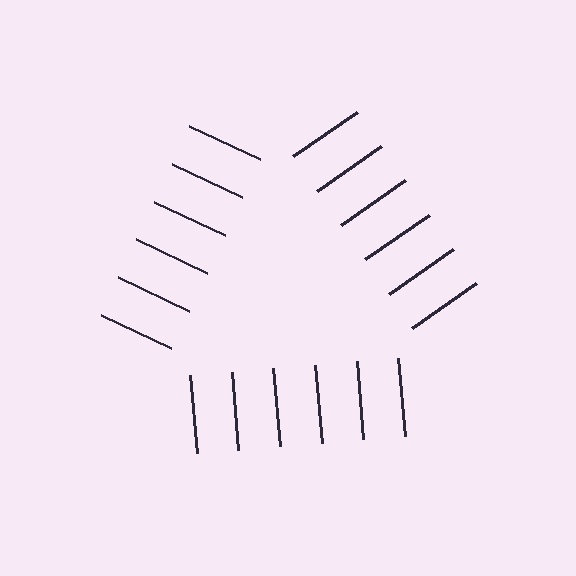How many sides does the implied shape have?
3 sides — the line-ends trace a triangle.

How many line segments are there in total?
18 — 6 along each of the 3 edges.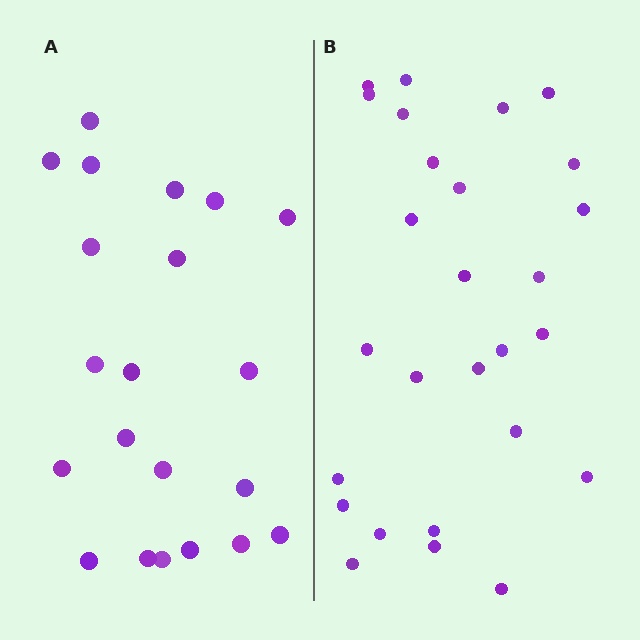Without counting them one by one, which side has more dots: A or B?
Region B (the right region) has more dots.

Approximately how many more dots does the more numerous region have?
Region B has about 6 more dots than region A.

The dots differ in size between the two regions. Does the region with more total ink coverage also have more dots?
No. Region A has more total ink coverage because its dots are larger, but region B actually contains more individual dots. Total area can be misleading — the number of items is what matters here.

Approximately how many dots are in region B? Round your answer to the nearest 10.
About 30 dots. (The exact count is 27, which rounds to 30.)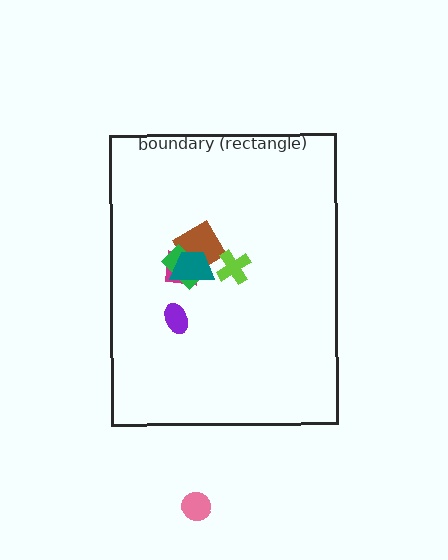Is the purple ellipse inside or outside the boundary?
Inside.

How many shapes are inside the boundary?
6 inside, 1 outside.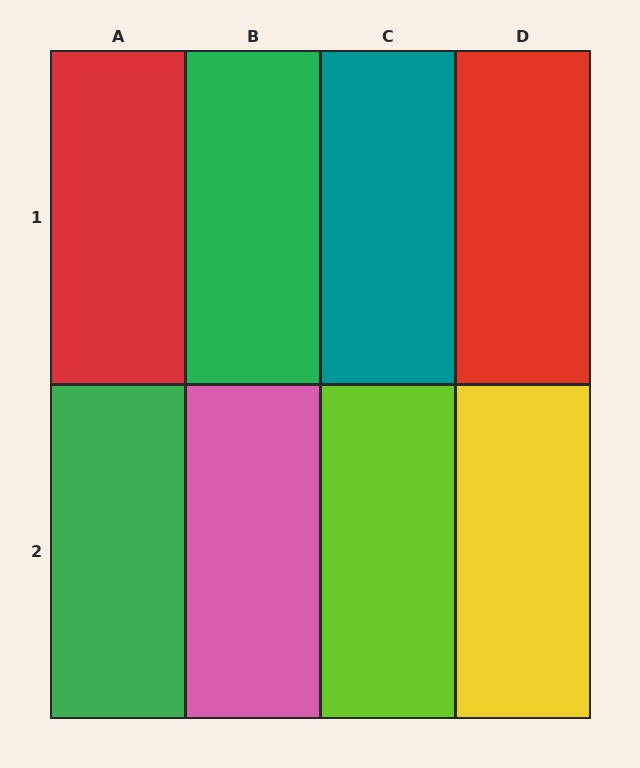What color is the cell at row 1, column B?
Green.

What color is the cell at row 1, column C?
Teal.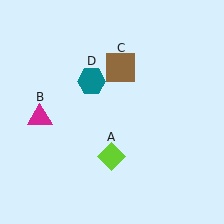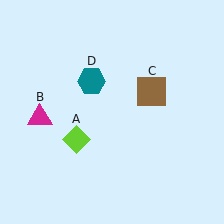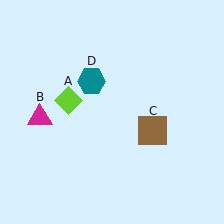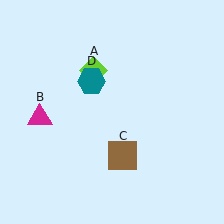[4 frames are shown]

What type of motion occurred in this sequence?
The lime diamond (object A), brown square (object C) rotated clockwise around the center of the scene.